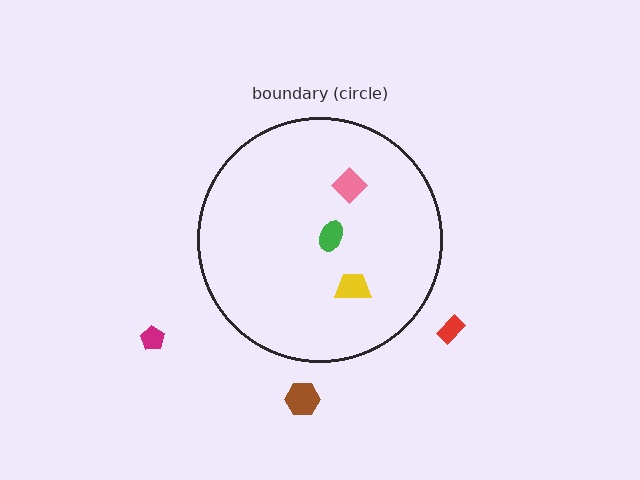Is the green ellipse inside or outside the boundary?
Inside.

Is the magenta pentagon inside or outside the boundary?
Outside.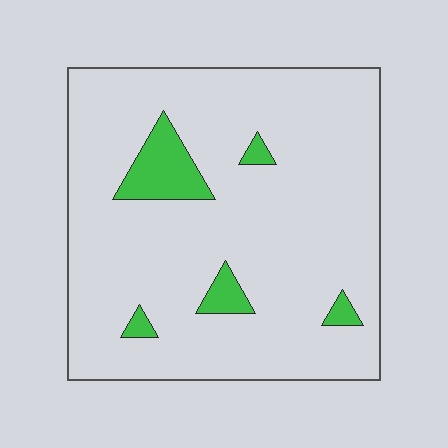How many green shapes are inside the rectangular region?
5.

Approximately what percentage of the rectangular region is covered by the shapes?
Approximately 10%.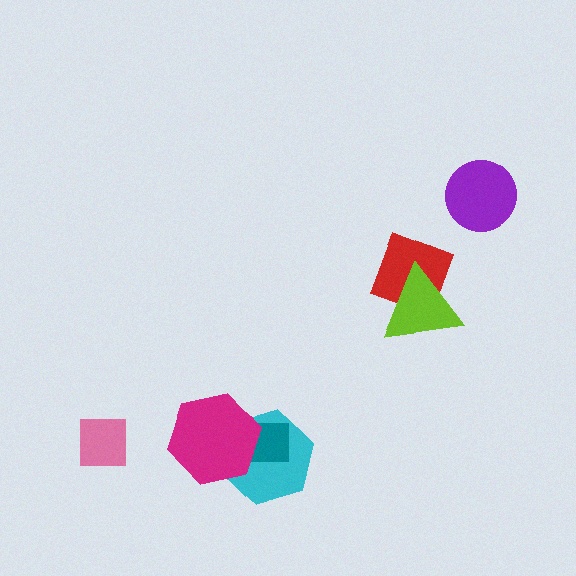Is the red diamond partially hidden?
Yes, it is partially covered by another shape.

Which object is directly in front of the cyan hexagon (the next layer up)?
The teal rectangle is directly in front of the cyan hexagon.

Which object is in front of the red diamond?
The lime triangle is in front of the red diamond.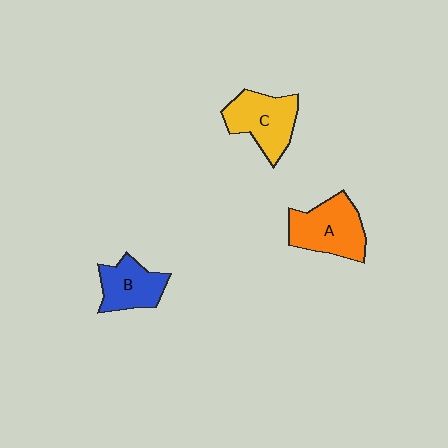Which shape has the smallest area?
Shape B (blue).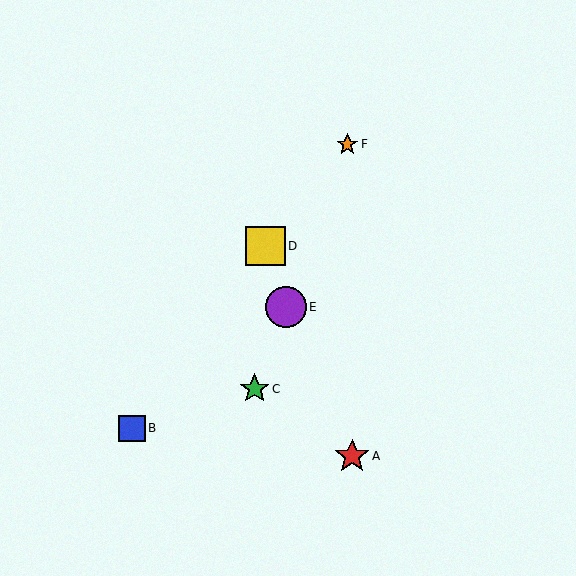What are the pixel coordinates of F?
Object F is at (347, 144).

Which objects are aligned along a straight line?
Objects C, E, F are aligned along a straight line.